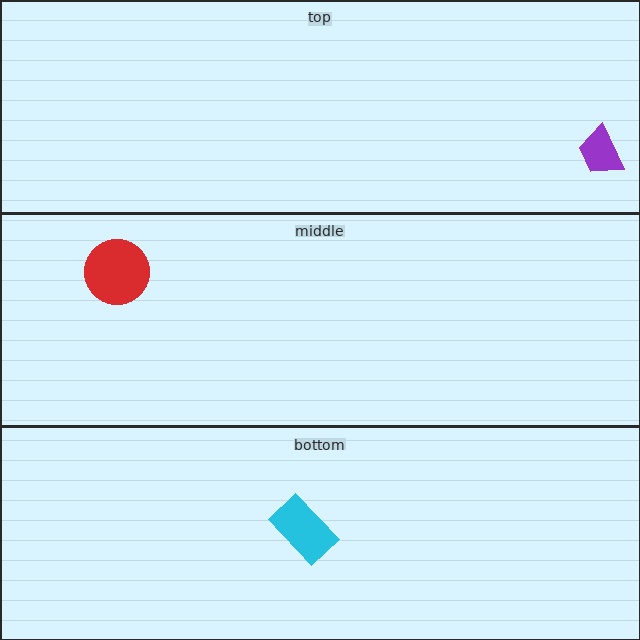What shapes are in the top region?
The purple trapezoid.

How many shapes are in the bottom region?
1.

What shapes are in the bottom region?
The cyan rectangle.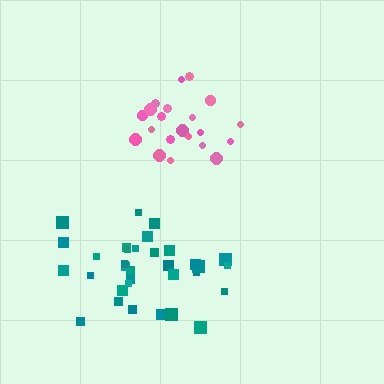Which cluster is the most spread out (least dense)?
Pink.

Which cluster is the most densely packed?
Teal.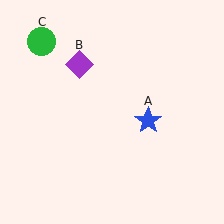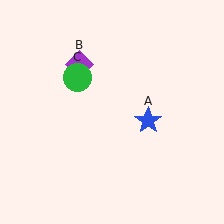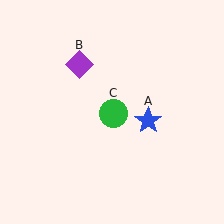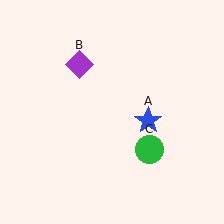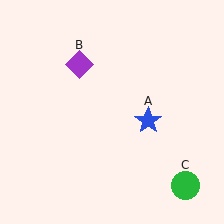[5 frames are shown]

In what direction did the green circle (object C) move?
The green circle (object C) moved down and to the right.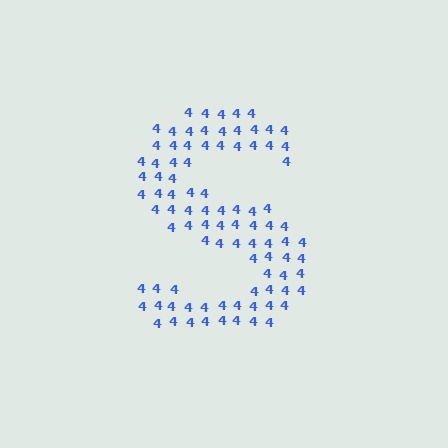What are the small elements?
The small elements are digit 4's.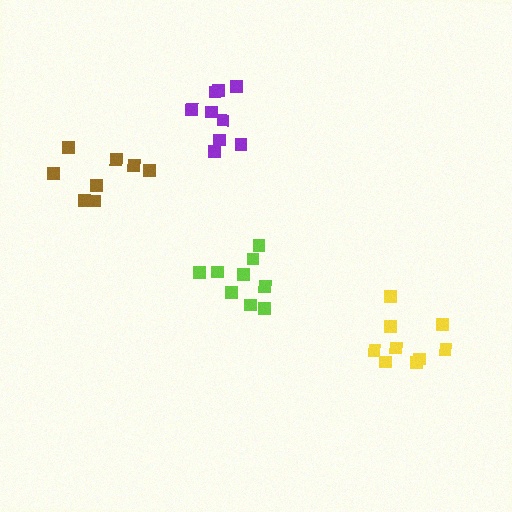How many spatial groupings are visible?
There are 4 spatial groupings.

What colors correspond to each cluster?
The clusters are colored: lime, yellow, purple, brown.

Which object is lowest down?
The yellow cluster is bottommost.